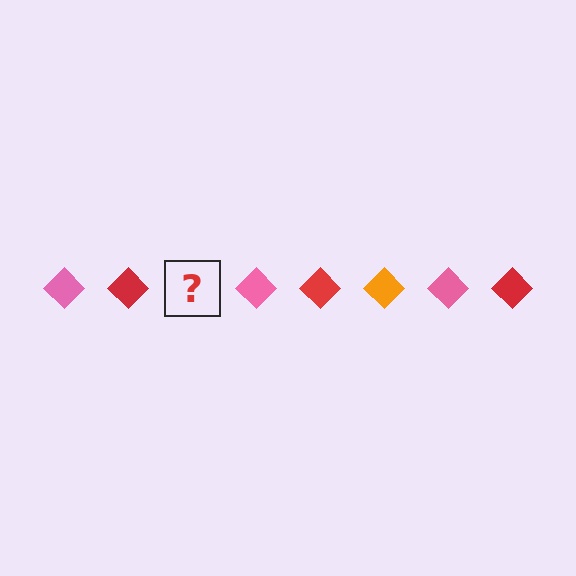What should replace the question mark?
The question mark should be replaced with an orange diamond.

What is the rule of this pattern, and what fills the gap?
The rule is that the pattern cycles through pink, red, orange diamonds. The gap should be filled with an orange diamond.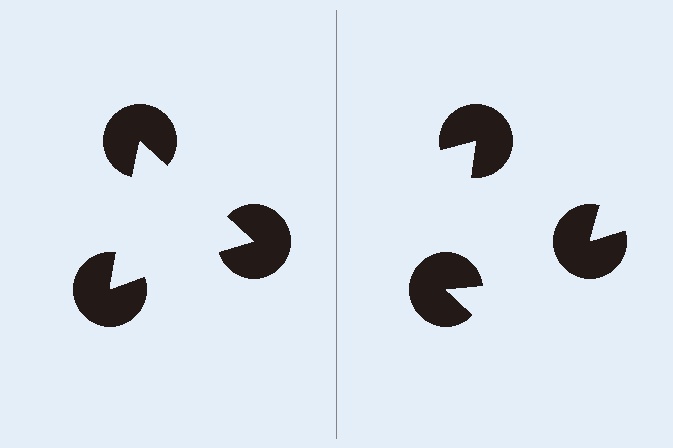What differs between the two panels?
The pac-man discs are positioned identically on both sides; only the wedge orientations differ. On the left they align to a triangle; on the right they are misaligned.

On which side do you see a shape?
An illusory triangle appears on the left side. On the right side the wedge cuts are rotated, so no coherent shape forms.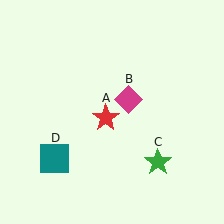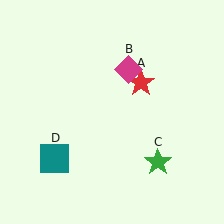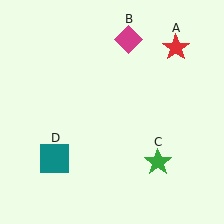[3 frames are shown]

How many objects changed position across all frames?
2 objects changed position: red star (object A), magenta diamond (object B).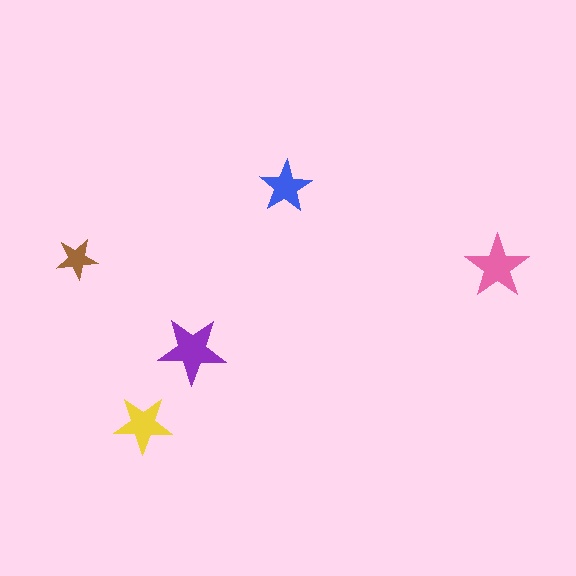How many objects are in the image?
There are 5 objects in the image.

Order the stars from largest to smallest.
the purple one, the pink one, the yellow one, the blue one, the brown one.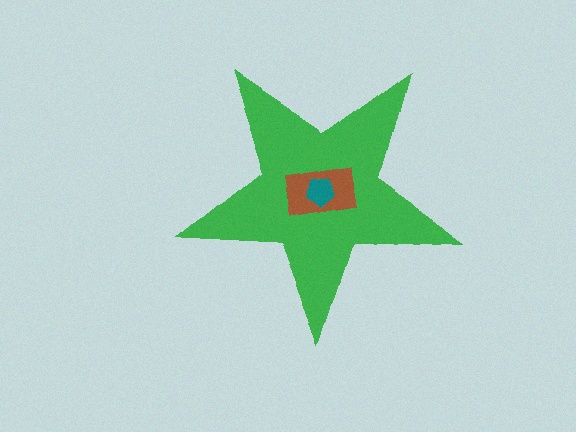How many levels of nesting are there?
3.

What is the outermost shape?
The green star.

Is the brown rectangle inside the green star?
Yes.